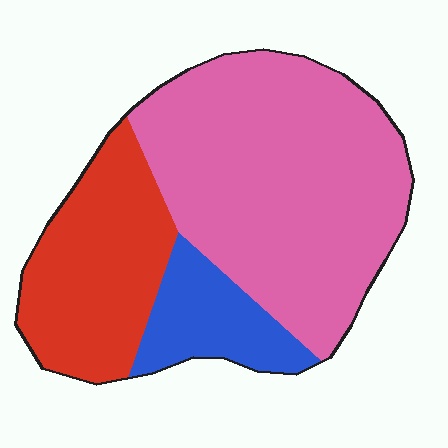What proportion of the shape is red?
Red covers 28% of the shape.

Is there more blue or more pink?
Pink.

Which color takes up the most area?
Pink, at roughly 60%.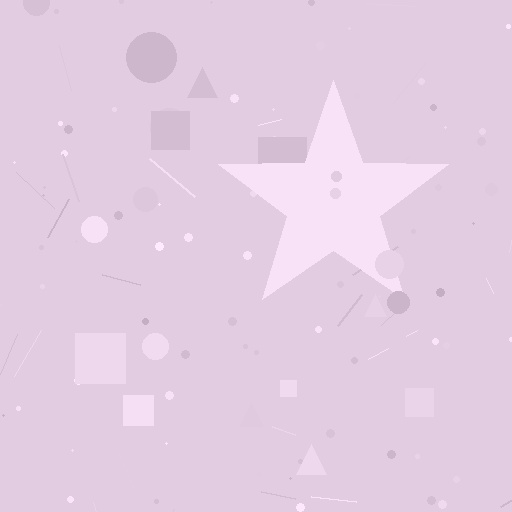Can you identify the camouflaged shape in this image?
The camouflaged shape is a star.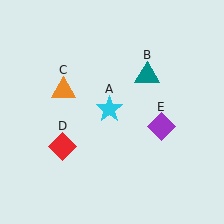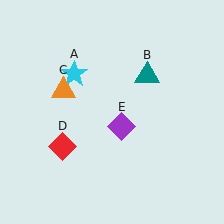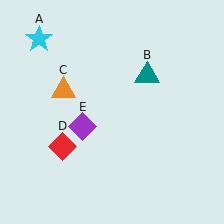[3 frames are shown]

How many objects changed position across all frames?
2 objects changed position: cyan star (object A), purple diamond (object E).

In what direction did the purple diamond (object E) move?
The purple diamond (object E) moved left.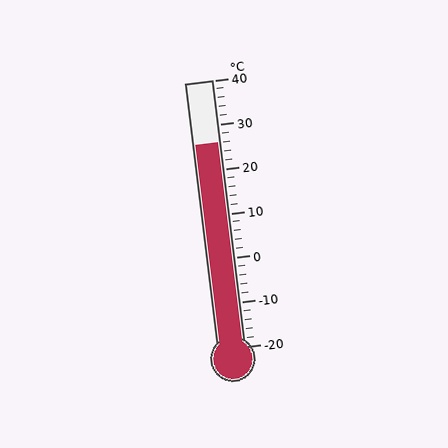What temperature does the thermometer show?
The thermometer shows approximately 26°C.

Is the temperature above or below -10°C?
The temperature is above -10°C.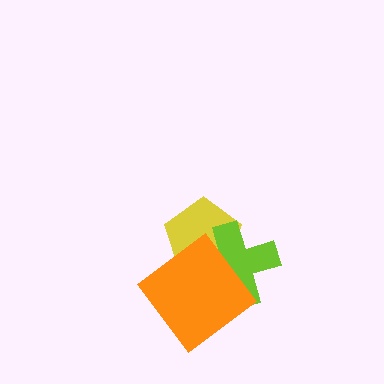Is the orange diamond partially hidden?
No, no other shape covers it.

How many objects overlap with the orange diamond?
2 objects overlap with the orange diamond.